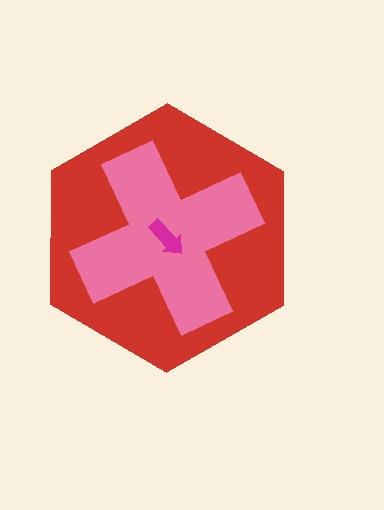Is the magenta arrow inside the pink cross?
Yes.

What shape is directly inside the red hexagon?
The pink cross.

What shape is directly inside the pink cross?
The magenta arrow.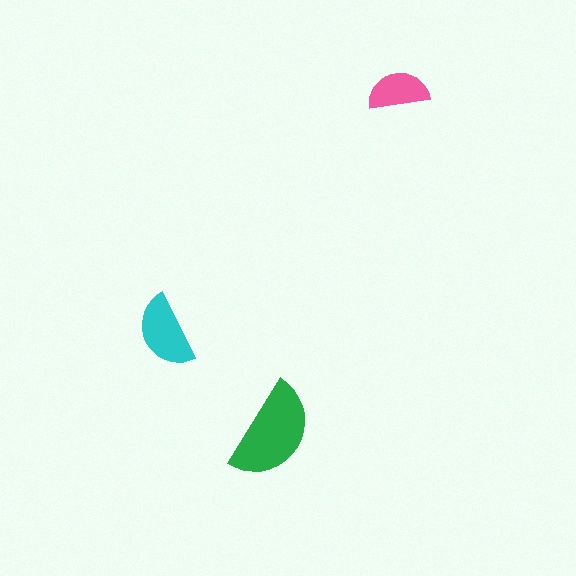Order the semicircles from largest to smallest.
the green one, the cyan one, the pink one.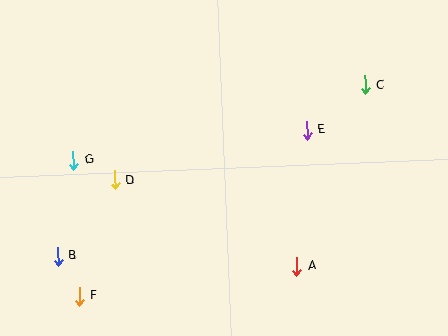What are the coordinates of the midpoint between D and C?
The midpoint between D and C is at (240, 132).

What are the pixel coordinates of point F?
Point F is at (80, 296).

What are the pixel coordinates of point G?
Point G is at (73, 160).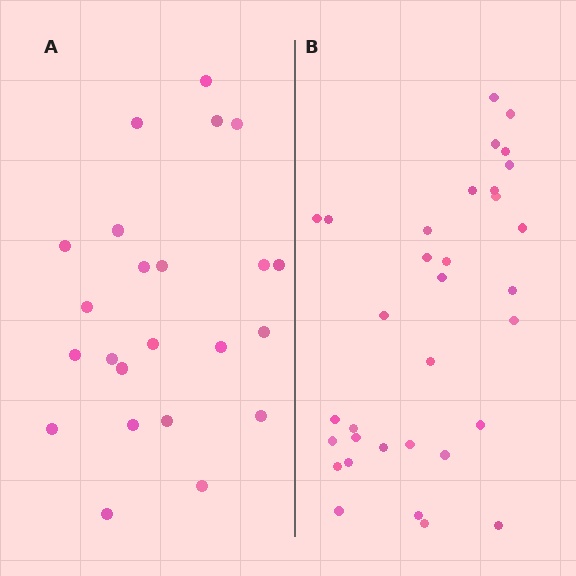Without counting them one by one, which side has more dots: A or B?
Region B (the right region) has more dots.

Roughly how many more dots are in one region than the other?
Region B has roughly 10 or so more dots than region A.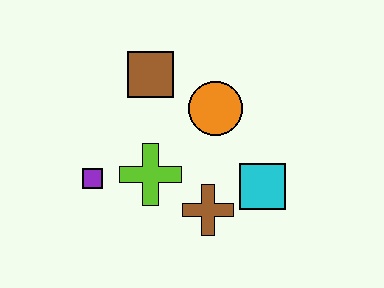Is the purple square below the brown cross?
No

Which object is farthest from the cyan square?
The purple square is farthest from the cyan square.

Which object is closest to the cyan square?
The brown cross is closest to the cyan square.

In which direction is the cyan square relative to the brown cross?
The cyan square is to the right of the brown cross.